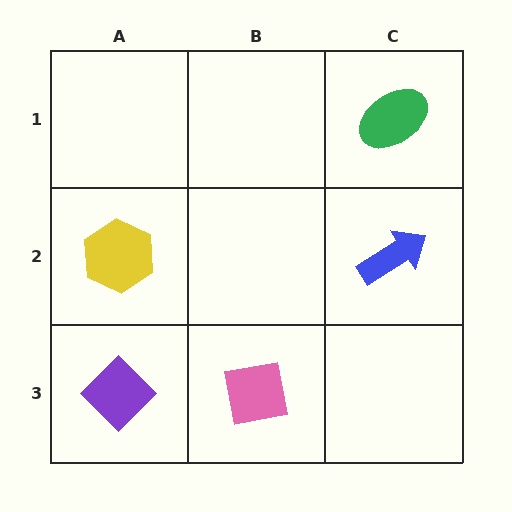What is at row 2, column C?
A blue arrow.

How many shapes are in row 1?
1 shape.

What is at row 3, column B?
A pink square.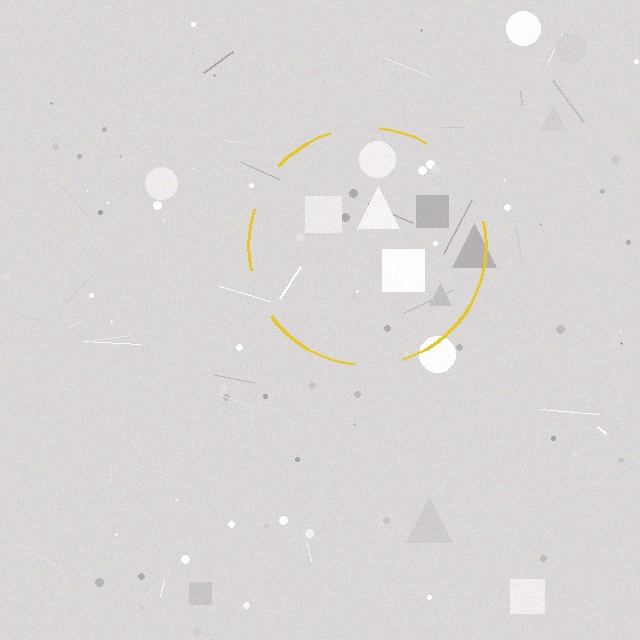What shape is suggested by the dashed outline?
The dashed outline suggests a circle.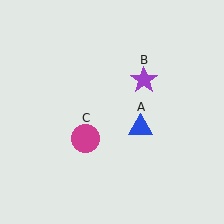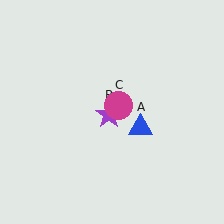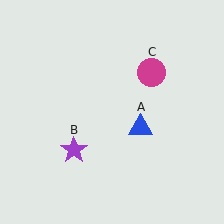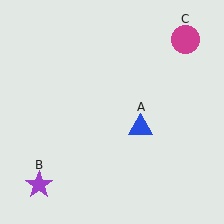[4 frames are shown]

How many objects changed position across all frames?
2 objects changed position: purple star (object B), magenta circle (object C).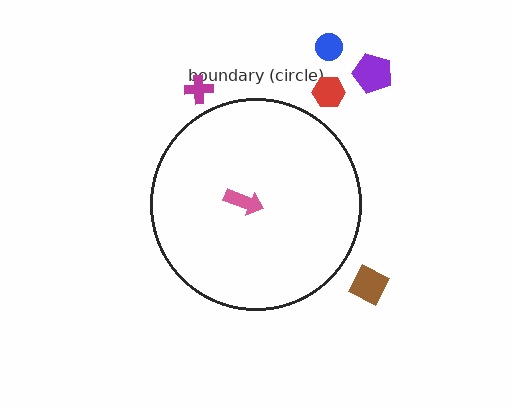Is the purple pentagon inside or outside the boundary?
Outside.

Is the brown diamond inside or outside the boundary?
Outside.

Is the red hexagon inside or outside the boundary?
Outside.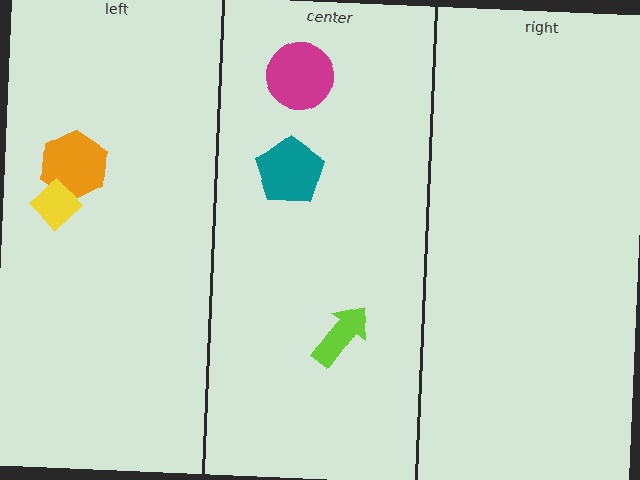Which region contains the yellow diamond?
The left region.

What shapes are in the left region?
The orange hexagon, the yellow diamond.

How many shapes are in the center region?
3.